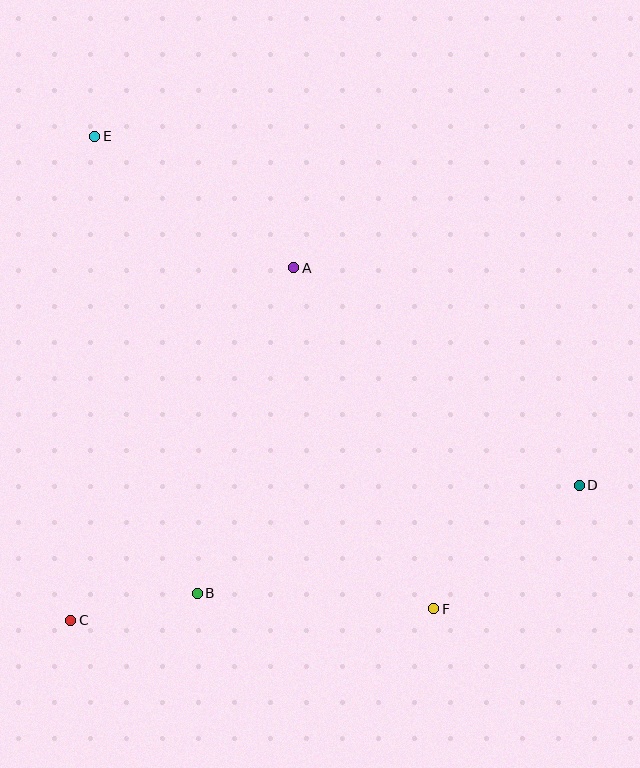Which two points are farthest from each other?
Points D and E are farthest from each other.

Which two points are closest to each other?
Points B and C are closest to each other.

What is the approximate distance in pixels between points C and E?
The distance between C and E is approximately 485 pixels.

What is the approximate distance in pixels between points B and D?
The distance between B and D is approximately 397 pixels.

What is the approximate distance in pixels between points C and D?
The distance between C and D is approximately 526 pixels.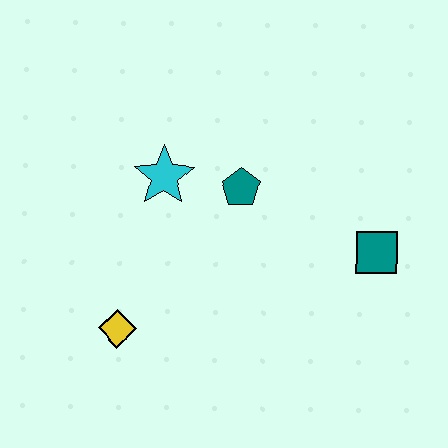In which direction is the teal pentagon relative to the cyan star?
The teal pentagon is to the right of the cyan star.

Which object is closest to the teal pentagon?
The cyan star is closest to the teal pentagon.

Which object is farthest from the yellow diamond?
The teal square is farthest from the yellow diamond.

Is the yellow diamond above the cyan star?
No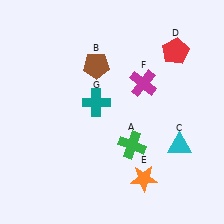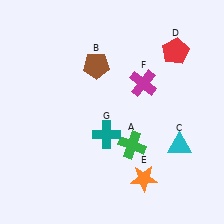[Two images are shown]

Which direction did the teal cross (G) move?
The teal cross (G) moved down.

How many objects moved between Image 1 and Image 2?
1 object moved between the two images.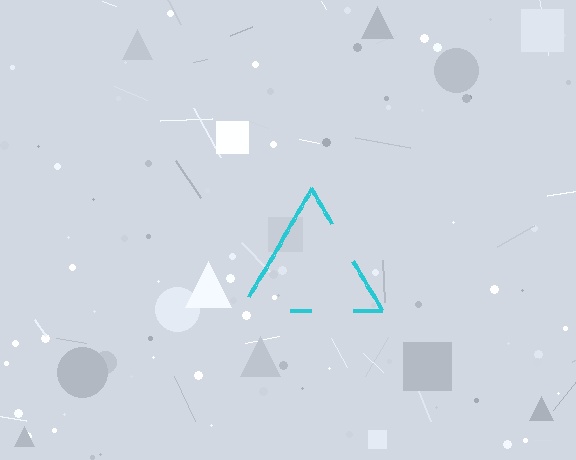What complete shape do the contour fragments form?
The contour fragments form a triangle.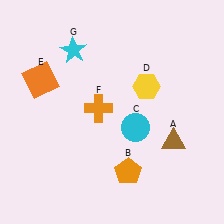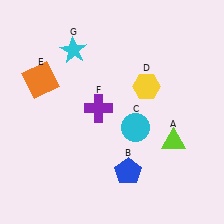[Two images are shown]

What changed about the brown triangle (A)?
In Image 1, A is brown. In Image 2, it changed to lime.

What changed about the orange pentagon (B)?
In Image 1, B is orange. In Image 2, it changed to blue.